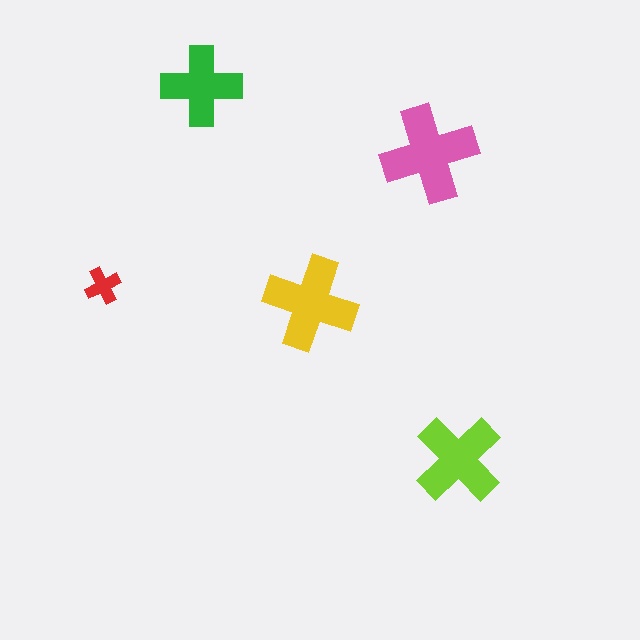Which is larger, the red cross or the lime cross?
The lime one.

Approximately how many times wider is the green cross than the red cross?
About 2 times wider.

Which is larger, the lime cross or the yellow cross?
The yellow one.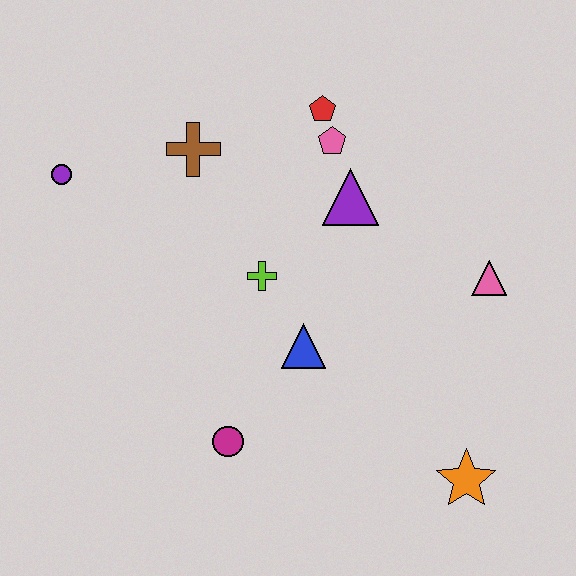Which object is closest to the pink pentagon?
The red pentagon is closest to the pink pentagon.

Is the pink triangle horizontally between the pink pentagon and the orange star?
No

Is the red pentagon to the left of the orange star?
Yes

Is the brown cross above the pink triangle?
Yes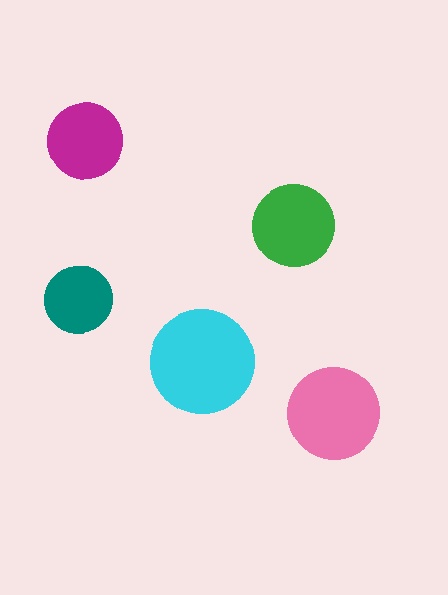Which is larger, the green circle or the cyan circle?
The cyan one.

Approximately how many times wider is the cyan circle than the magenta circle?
About 1.5 times wider.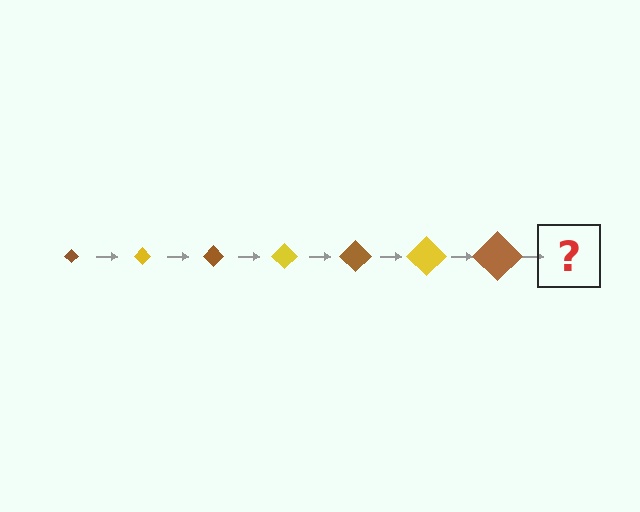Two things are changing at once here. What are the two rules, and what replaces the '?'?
The two rules are that the diamond grows larger each step and the color cycles through brown and yellow. The '?' should be a yellow diamond, larger than the previous one.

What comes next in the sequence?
The next element should be a yellow diamond, larger than the previous one.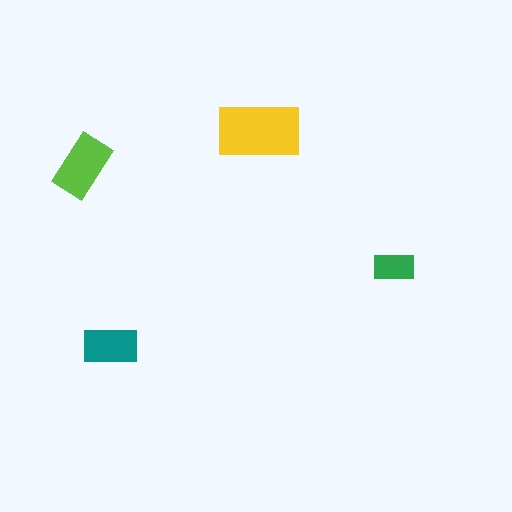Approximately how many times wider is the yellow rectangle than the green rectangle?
About 2 times wider.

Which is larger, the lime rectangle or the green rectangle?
The lime one.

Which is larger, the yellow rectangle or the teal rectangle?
The yellow one.